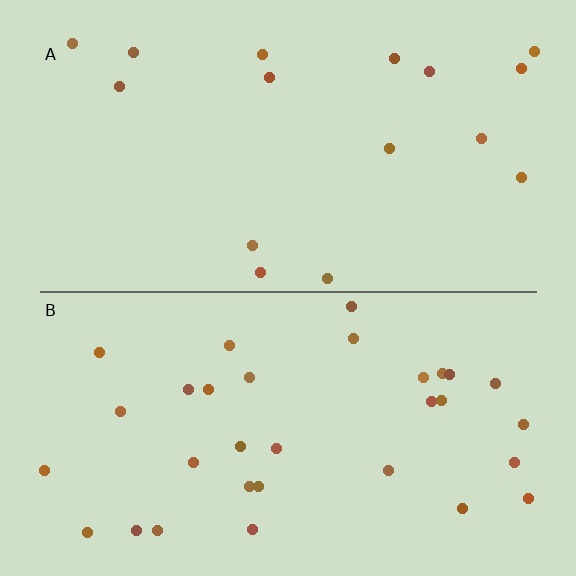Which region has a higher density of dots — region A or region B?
B (the bottom).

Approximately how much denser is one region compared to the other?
Approximately 2.0× — region B over region A.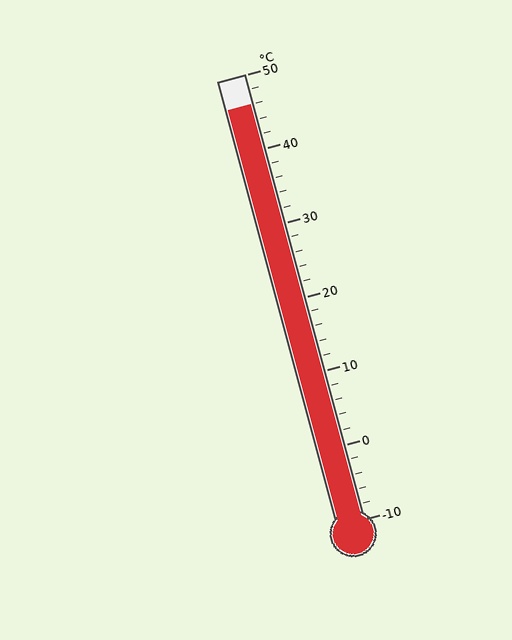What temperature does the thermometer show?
The thermometer shows approximately 46°C.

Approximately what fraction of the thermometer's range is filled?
The thermometer is filled to approximately 95% of its range.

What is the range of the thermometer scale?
The thermometer scale ranges from -10°C to 50°C.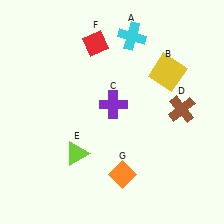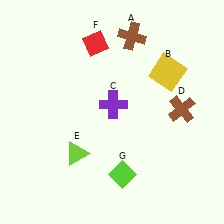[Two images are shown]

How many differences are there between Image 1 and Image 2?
There are 2 differences between the two images.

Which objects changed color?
A changed from cyan to brown. G changed from orange to lime.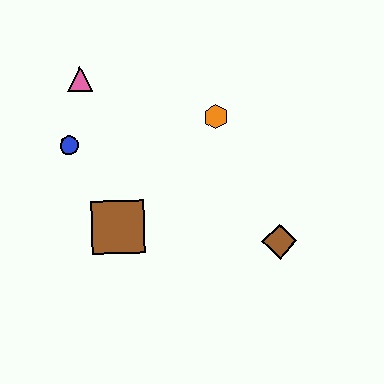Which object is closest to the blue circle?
The pink triangle is closest to the blue circle.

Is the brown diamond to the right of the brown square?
Yes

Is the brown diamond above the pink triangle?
No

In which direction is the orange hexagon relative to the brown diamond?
The orange hexagon is above the brown diamond.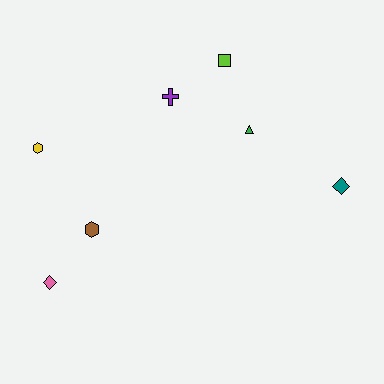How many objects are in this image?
There are 7 objects.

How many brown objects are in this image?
There is 1 brown object.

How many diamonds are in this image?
There are 2 diamonds.